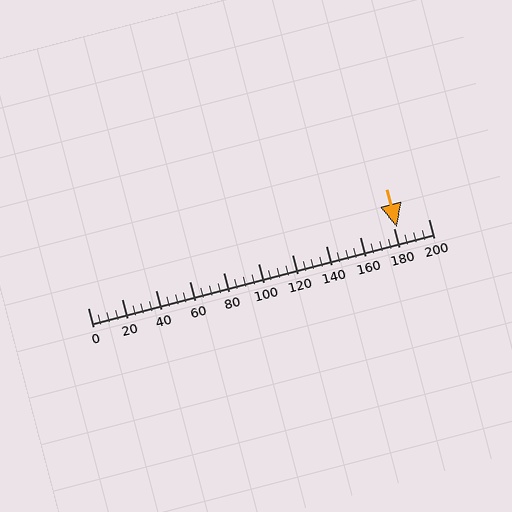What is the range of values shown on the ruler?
The ruler shows values from 0 to 200.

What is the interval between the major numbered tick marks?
The major tick marks are spaced 20 units apart.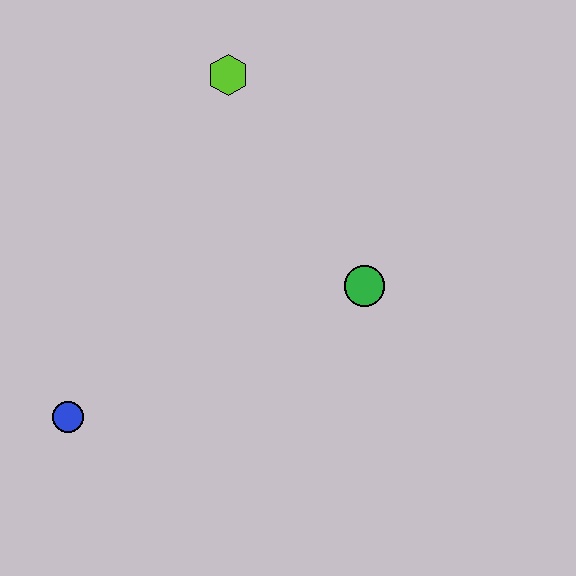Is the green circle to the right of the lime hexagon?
Yes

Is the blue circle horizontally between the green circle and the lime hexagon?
No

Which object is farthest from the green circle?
The blue circle is farthest from the green circle.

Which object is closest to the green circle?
The lime hexagon is closest to the green circle.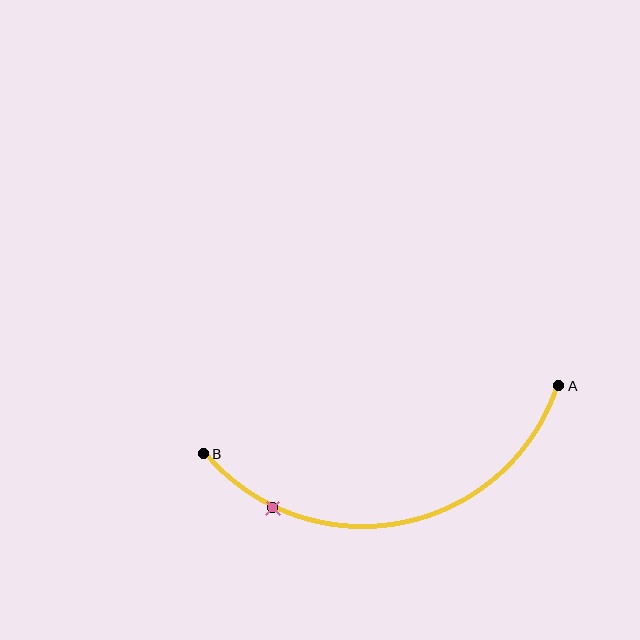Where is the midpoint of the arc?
The arc midpoint is the point on the curve farthest from the straight line joining A and B. It sits below that line.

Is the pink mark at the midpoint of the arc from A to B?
No. The pink mark lies on the arc but is closer to endpoint B. The arc midpoint would be at the point on the curve equidistant along the arc from both A and B.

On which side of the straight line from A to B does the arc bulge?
The arc bulges below the straight line connecting A and B.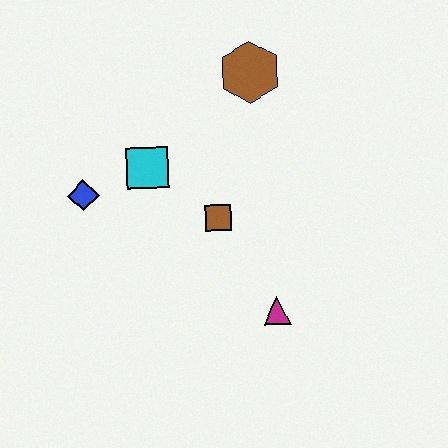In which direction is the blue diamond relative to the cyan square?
The blue diamond is to the left of the cyan square.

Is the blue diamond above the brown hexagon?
No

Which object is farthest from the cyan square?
The magenta triangle is farthest from the cyan square.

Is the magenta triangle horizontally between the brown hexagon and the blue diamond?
No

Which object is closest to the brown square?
The cyan square is closest to the brown square.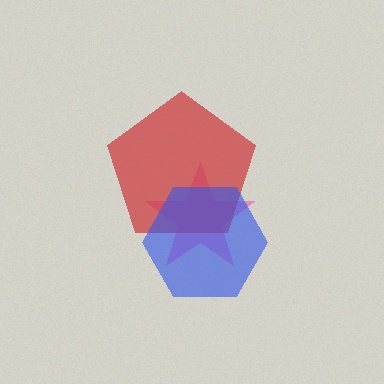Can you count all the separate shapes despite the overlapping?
Yes, there are 3 separate shapes.